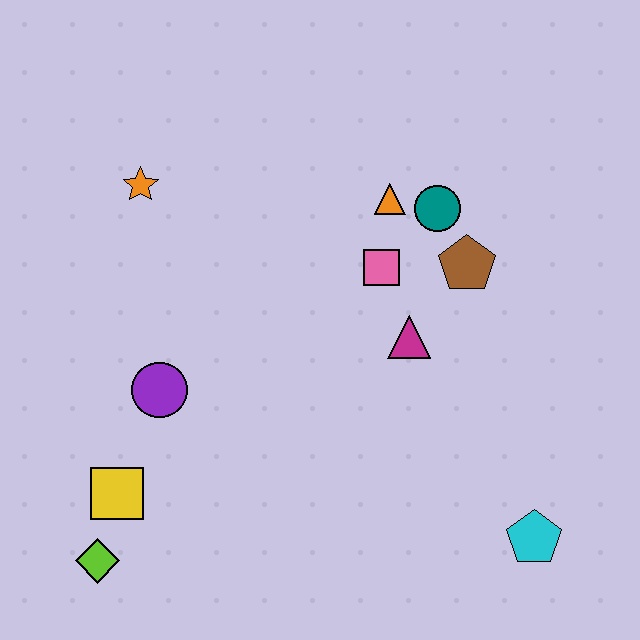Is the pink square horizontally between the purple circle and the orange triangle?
Yes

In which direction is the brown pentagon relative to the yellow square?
The brown pentagon is to the right of the yellow square.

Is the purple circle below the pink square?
Yes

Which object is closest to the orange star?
The purple circle is closest to the orange star.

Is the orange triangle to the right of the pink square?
Yes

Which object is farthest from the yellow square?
The teal circle is farthest from the yellow square.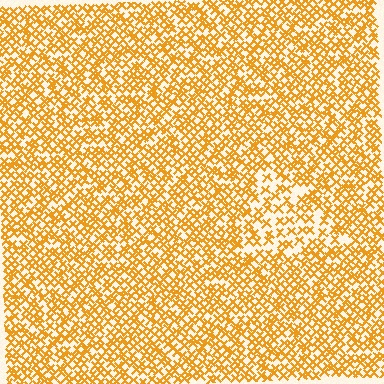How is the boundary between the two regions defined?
The boundary is defined by a change in element density (approximately 1.7x ratio). All elements are the same color, size, and shape.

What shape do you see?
I see a triangle.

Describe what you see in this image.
The image contains small orange elements arranged at two different densities. A triangle-shaped region is visible where the elements are less densely packed than the surrounding area.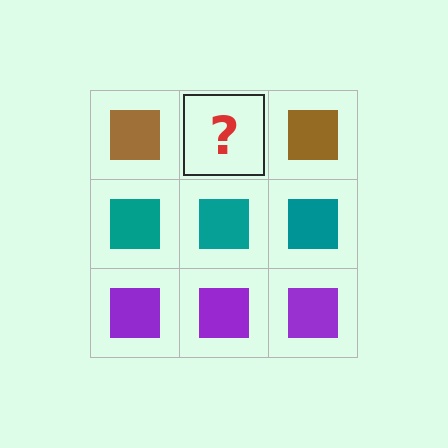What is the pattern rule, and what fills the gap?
The rule is that each row has a consistent color. The gap should be filled with a brown square.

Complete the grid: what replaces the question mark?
The question mark should be replaced with a brown square.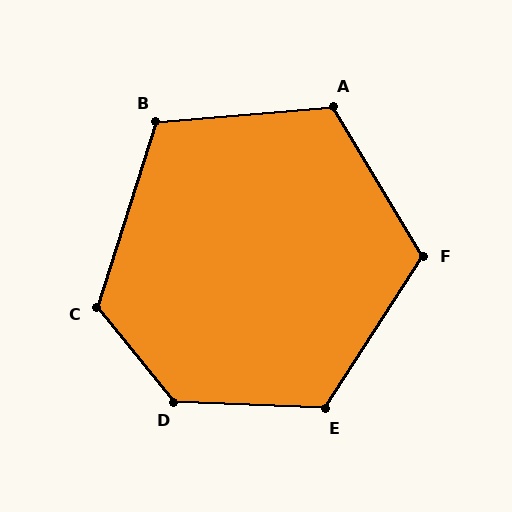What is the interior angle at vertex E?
Approximately 120 degrees (obtuse).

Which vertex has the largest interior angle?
D, at approximately 132 degrees.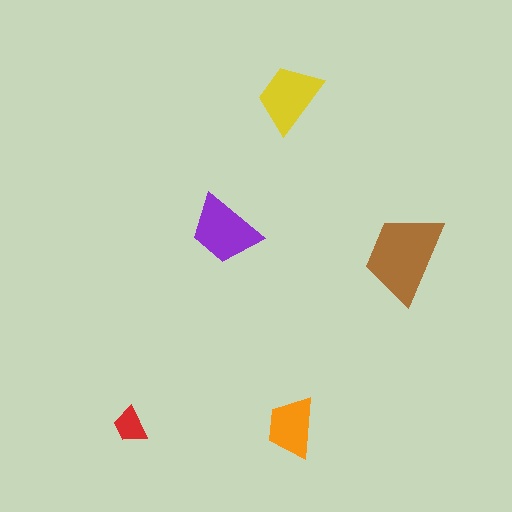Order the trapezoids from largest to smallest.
the brown one, the purple one, the yellow one, the orange one, the red one.